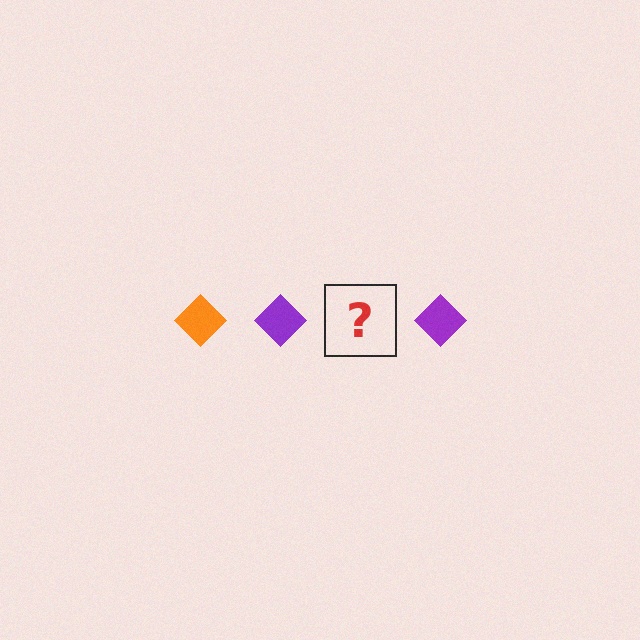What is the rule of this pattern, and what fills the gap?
The rule is that the pattern cycles through orange, purple diamonds. The gap should be filled with an orange diamond.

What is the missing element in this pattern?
The missing element is an orange diamond.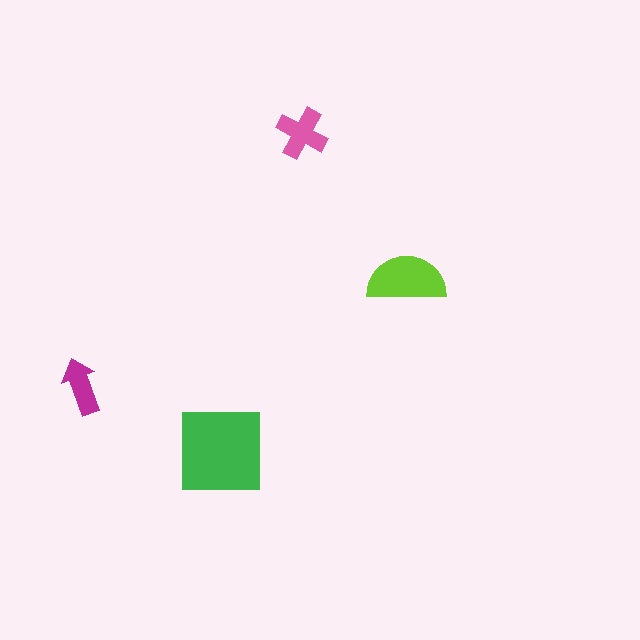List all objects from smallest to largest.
The magenta arrow, the pink cross, the lime semicircle, the green square.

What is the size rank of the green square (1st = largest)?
1st.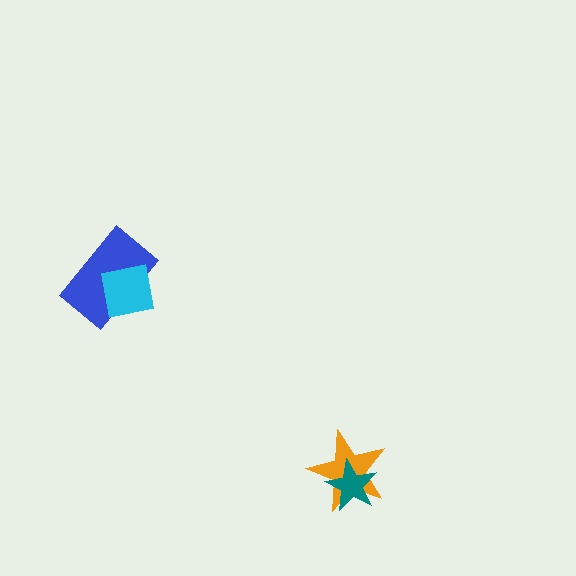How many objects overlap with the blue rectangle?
1 object overlaps with the blue rectangle.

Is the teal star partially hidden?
No, no other shape covers it.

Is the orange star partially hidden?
Yes, it is partially covered by another shape.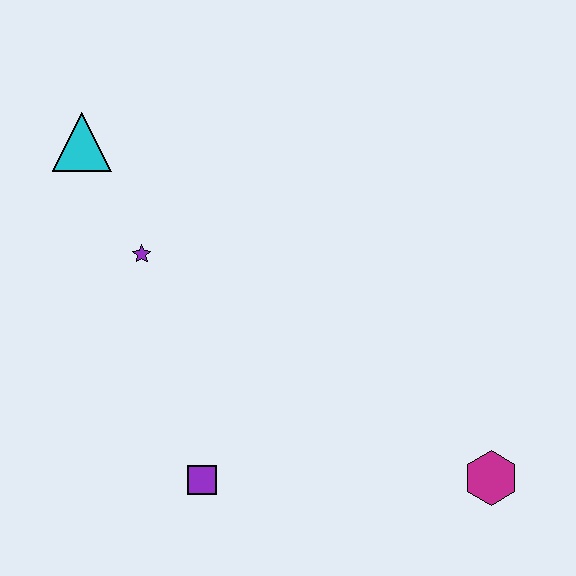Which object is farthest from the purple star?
The magenta hexagon is farthest from the purple star.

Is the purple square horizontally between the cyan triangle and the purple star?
No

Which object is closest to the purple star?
The cyan triangle is closest to the purple star.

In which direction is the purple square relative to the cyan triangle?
The purple square is below the cyan triangle.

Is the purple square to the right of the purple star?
Yes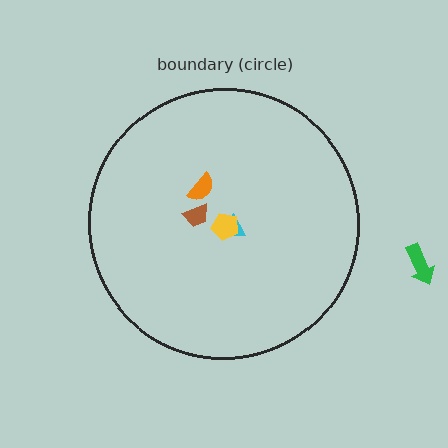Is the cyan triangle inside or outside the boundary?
Inside.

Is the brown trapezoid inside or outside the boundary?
Inside.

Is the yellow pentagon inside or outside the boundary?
Inside.